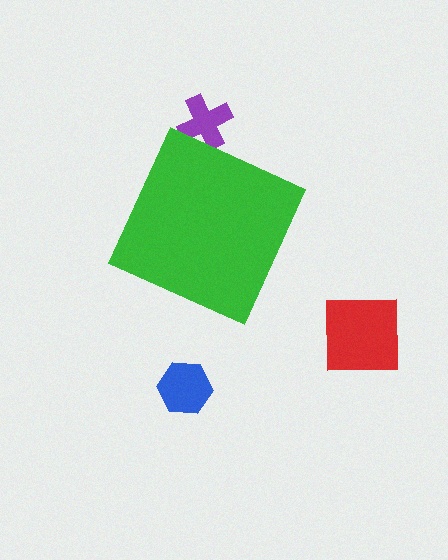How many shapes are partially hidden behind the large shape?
1 shape is partially hidden.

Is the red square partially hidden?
No, the red square is fully visible.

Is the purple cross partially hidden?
Yes, the purple cross is partially hidden behind the green diamond.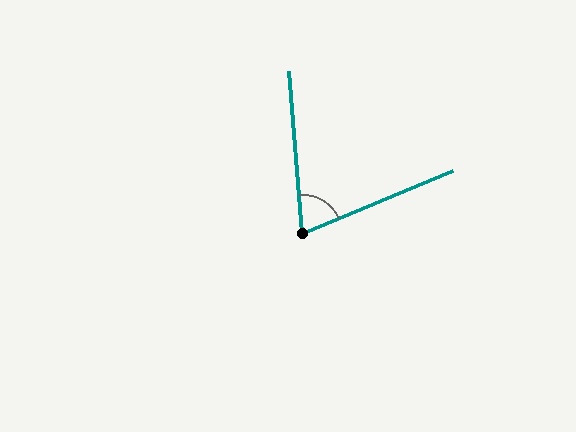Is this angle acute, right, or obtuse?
It is acute.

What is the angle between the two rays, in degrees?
Approximately 72 degrees.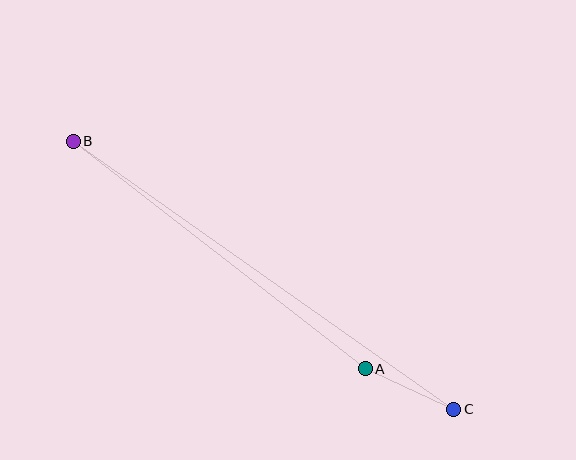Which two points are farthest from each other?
Points B and C are farthest from each other.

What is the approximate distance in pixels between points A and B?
The distance between A and B is approximately 370 pixels.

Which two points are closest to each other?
Points A and C are closest to each other.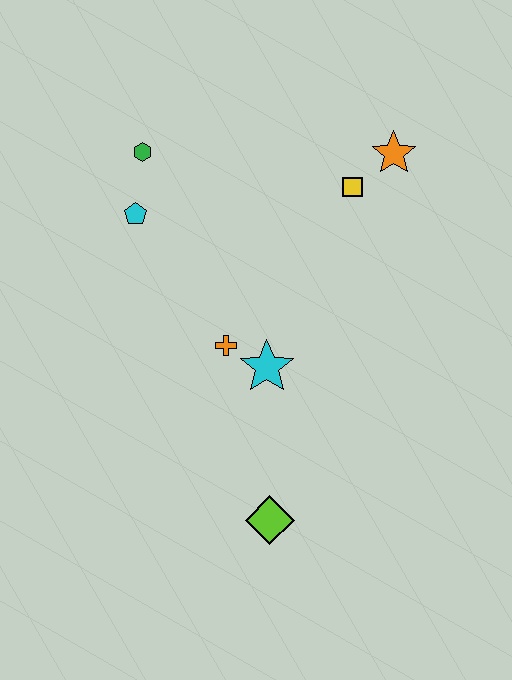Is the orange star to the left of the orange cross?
No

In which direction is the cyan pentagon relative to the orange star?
The cyan pentagon is to the left of the orange star.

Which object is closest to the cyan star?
The orange cross is closest to the cyan star.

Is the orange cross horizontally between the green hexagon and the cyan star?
Yes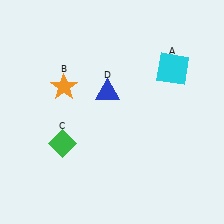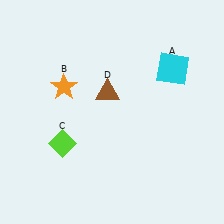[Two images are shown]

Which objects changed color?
C changed from green to lime. D changed from blue to brown.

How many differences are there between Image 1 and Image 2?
There are 2 differences between the two images.